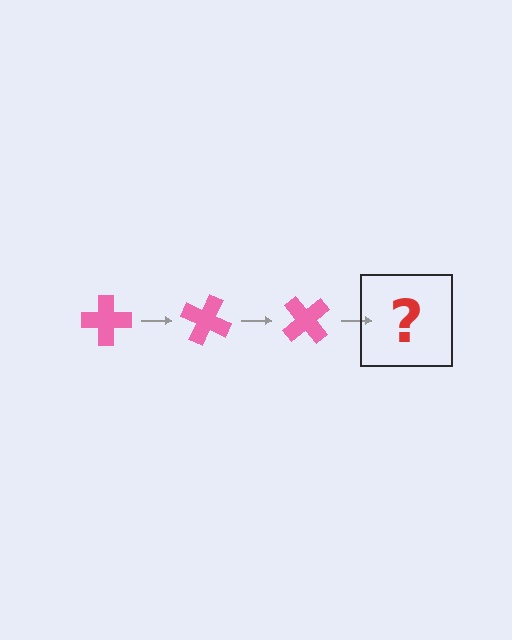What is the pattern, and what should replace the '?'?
The pattern is that the cross rotates 25 degrees each step. The '?' should be a pink cross rotated 75 degrees.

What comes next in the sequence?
The next element should be a pink cross rotated 75 degrees.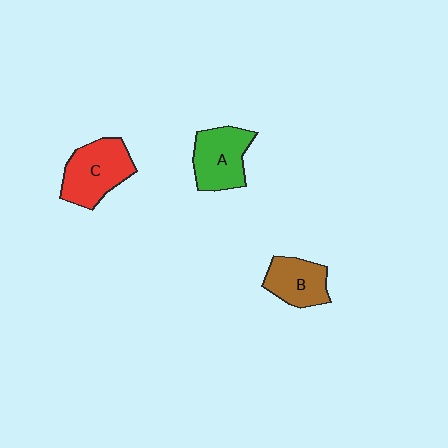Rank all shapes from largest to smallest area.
From largest to smallest: C (red), A (green), B (brown).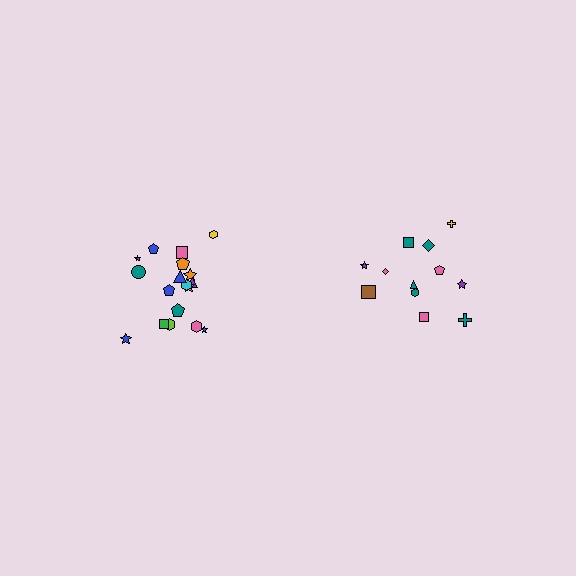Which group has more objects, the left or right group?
The left group.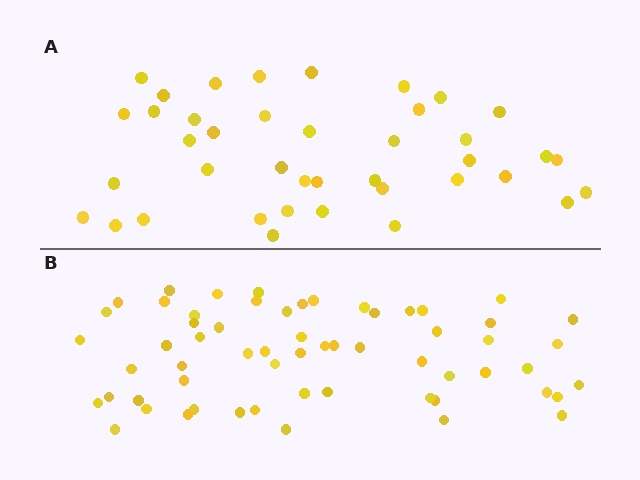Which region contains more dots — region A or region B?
Region B (the bottom region) has more dots.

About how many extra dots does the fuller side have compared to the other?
Region B has approximately 20 more dots than region A.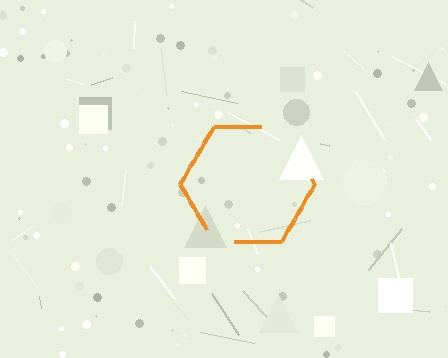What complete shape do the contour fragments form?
The contour fragments form a hexagon.